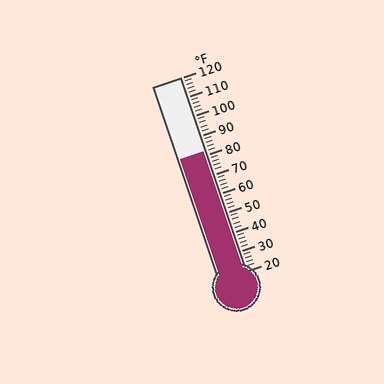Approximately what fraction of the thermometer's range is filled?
The thermometer is filled to approximately 60% of its range.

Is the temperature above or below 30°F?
The temperature is above 30°F.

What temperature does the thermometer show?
The thermometer shows approximately 82°F.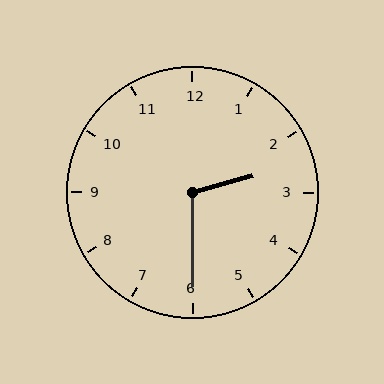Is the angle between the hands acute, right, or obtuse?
It is obtuse.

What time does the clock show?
2:30.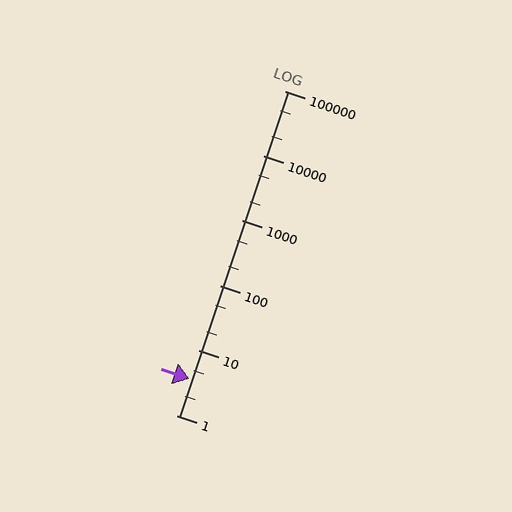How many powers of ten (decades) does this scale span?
The scale spans 5 decades, from 1 to 100000.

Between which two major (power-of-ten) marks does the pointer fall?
The pointer is between 1 and 10.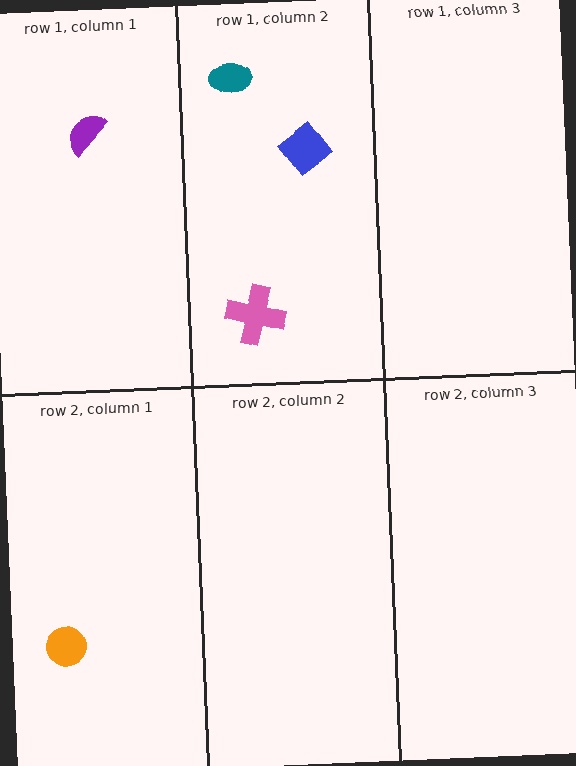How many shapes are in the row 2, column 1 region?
1.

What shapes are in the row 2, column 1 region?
The orange circle.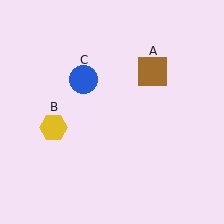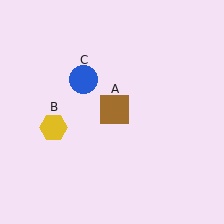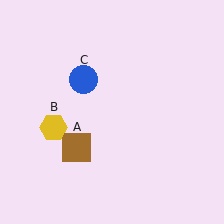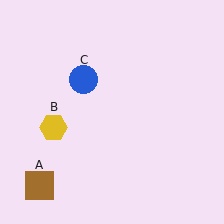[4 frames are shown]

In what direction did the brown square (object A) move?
The brown square (object A) moved down and to the left.